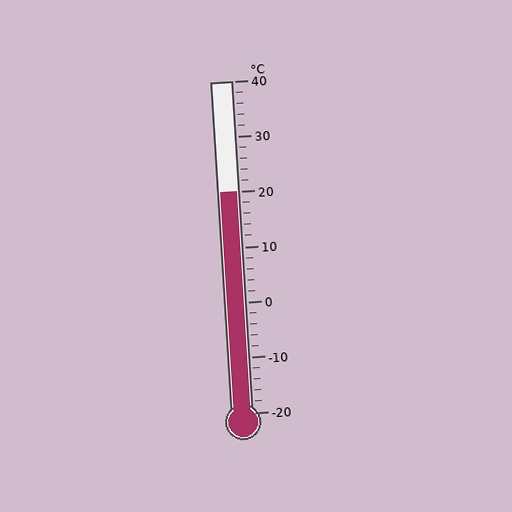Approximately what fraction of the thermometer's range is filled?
The thermometer is filled to approximately 65% of its range.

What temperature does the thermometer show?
The thermometer shows approximately 20°C.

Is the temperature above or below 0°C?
The temperature is above 0°C.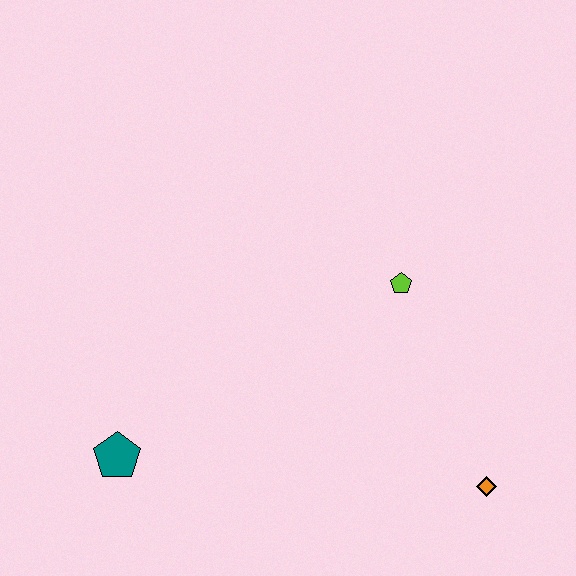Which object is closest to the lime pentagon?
The orange diamond is closest to the lime pentagon.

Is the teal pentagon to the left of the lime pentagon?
Yes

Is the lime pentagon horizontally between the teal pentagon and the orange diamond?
Yes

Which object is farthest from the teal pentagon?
The orange diamond is farthest from the teal pentagon.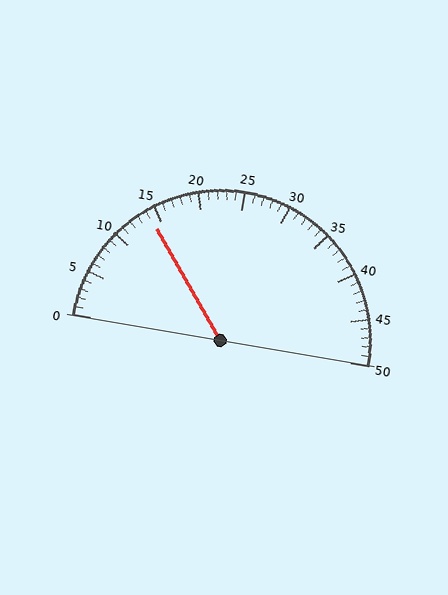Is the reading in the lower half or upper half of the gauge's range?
The reading is in the lower half of the range (0 to 50).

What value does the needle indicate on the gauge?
The needle indicates approximately 14.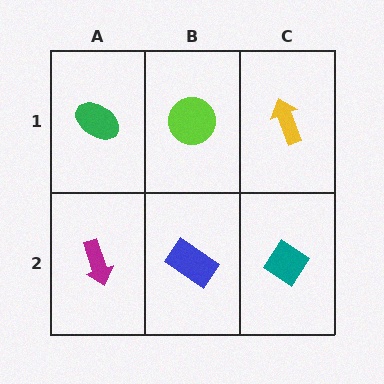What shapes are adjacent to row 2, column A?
A green ellipse (row 1, column A), a blue rectangle (row 2, column B).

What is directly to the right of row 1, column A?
A lime circle.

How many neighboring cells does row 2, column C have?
2.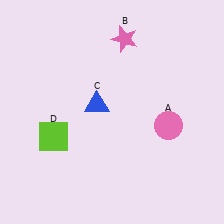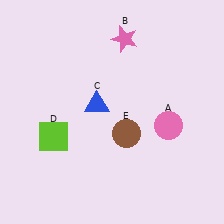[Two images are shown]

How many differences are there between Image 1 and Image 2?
There is 1 difference between the two images.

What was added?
A brown circle (E) was added in Image 2.